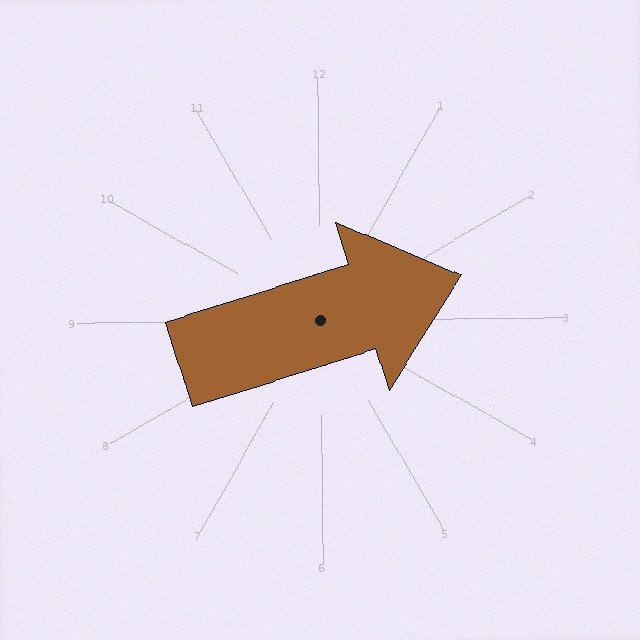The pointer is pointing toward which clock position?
Roughly 2 o'clock.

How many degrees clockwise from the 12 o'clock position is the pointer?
Approximately 73 degrees.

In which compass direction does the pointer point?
East.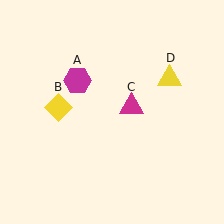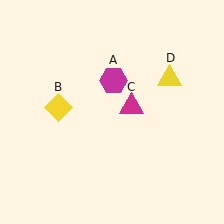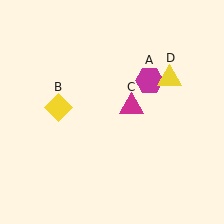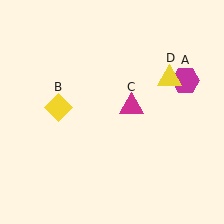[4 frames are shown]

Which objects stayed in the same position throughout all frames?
Yellow diamond (object B) and magenta triangle (object C) and yellow triangle (object D) remained stationary.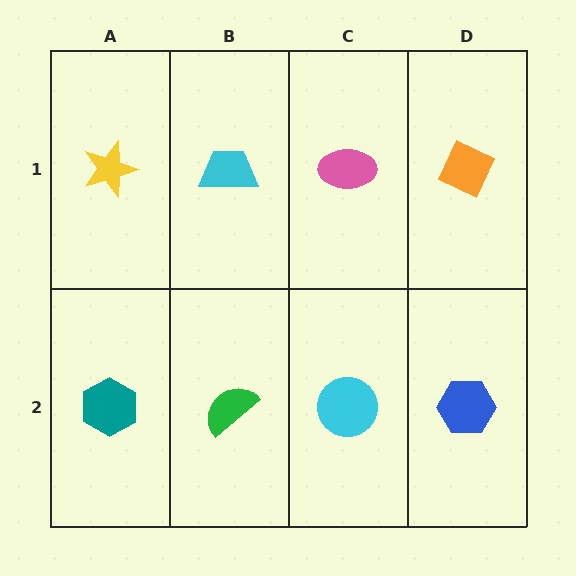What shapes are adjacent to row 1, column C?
A cyan circle (row 2, column C), a cyan trapezoid (row 1, column B), an orange diamond (row 1, column D).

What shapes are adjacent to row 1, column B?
A green semicircle (row 2, column B), a yellow star (row 1, column A), a pink ellipse (row 1, column C).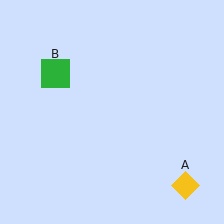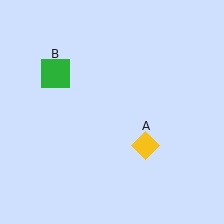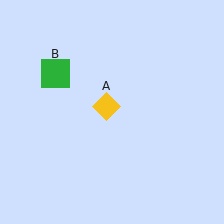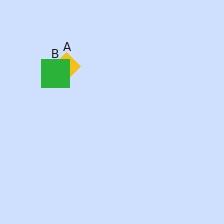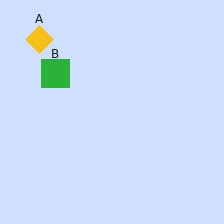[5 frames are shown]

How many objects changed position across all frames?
1 object changed position: yellow diamond (object A).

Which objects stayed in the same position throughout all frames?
Green square (object B) remained stationary.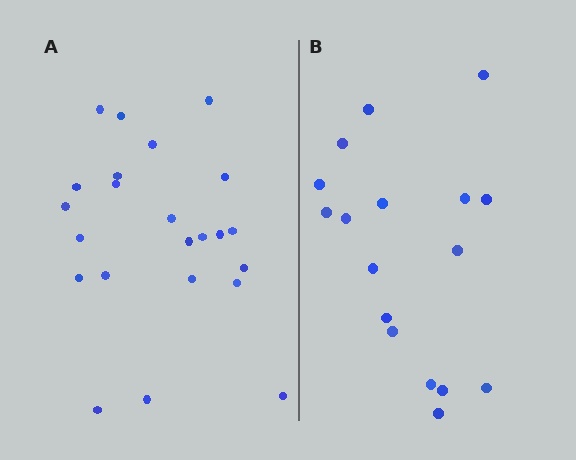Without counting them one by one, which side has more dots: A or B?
Region A (the left region) has more dots.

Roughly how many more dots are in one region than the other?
Region A has about 6 more dots than region B.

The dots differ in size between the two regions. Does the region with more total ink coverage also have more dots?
No. Region B has more total ink coverage because its dots are larger, but region A actually contains more individual dots. Total area can be misleading — the number of items is what matters here.